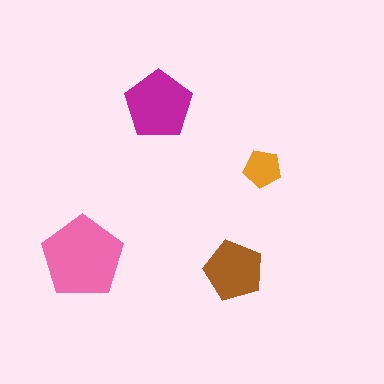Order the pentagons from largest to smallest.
the pink one, the magenta one, the brown one, the orange one.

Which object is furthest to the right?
The orange pentagon is rightmost.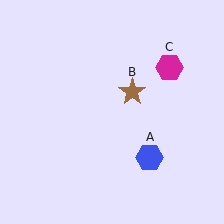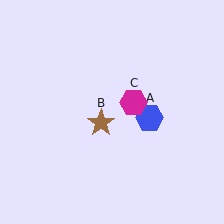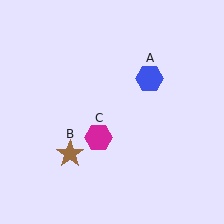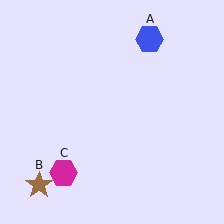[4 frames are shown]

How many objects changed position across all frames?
3 objects changed position: blue hexagon (object A), brown star (object B), magenta hexagon (object C).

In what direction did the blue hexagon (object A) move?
The blue hexagon (object A) moved up.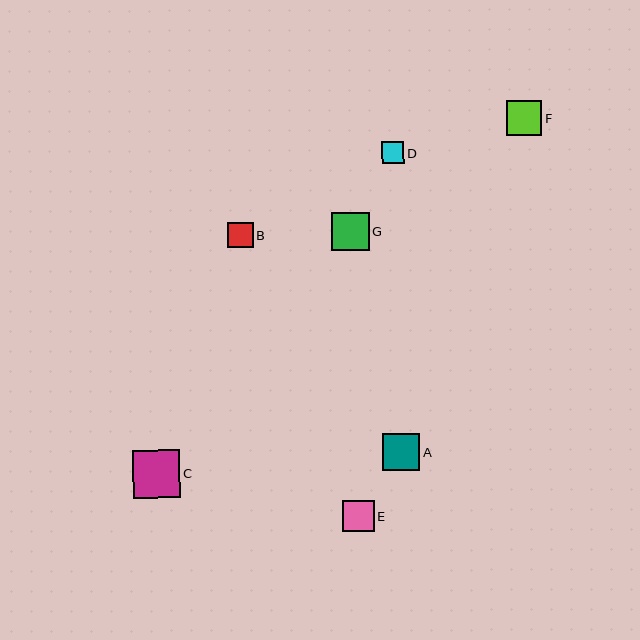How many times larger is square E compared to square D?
Square E is approximately 1.4 times the size of square D.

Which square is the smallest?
Square D is the smallest with a size of approximately 22 pixels.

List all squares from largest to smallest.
From largest to smallest: C, G, A, F, E, B, D.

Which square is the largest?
Square C is the largest with a size of approximately 48 pixels.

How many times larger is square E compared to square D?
Square E is approximately 1.4 times the size of square D.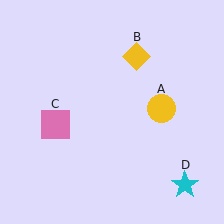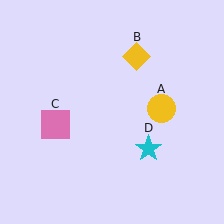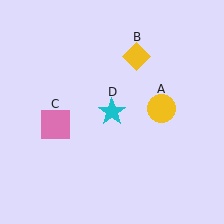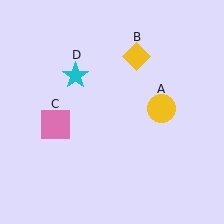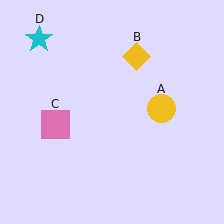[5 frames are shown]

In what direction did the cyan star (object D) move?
The cyan star (object D) moved up and to the left.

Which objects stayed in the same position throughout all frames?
Yellow circle (object A) and yellow diamond (object B) and pink square (object C) remained stationary.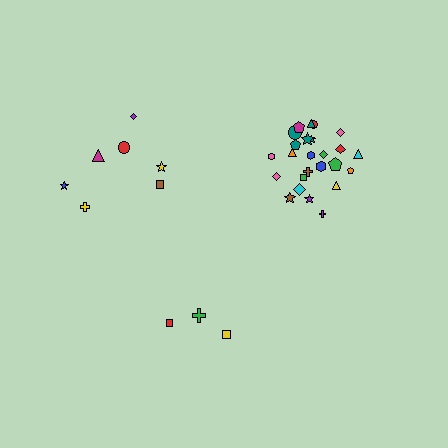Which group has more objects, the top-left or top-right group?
The top-right group.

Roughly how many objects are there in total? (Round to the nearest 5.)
Roughly 35 objects in total.